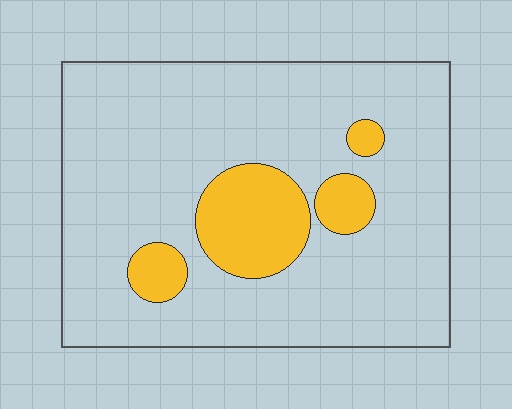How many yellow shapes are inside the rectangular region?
4.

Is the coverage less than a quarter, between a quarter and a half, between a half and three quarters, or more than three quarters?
Less than a quarter.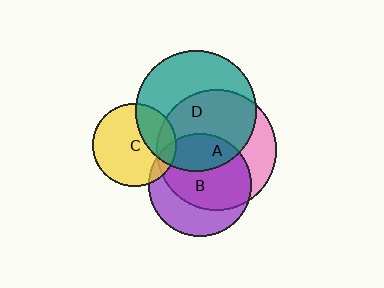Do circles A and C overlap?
Yes.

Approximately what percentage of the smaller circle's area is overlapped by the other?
Approximately 15%.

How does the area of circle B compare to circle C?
Approximately 1.5 times.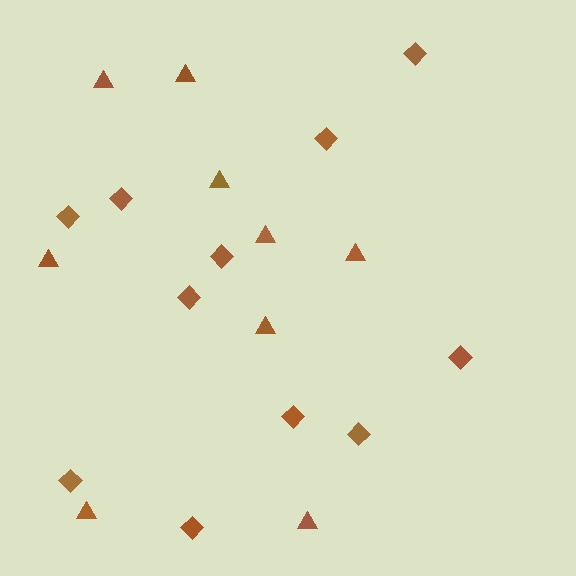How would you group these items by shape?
There are 2 groups: one group of triangles (9) and one group of diamonds (11).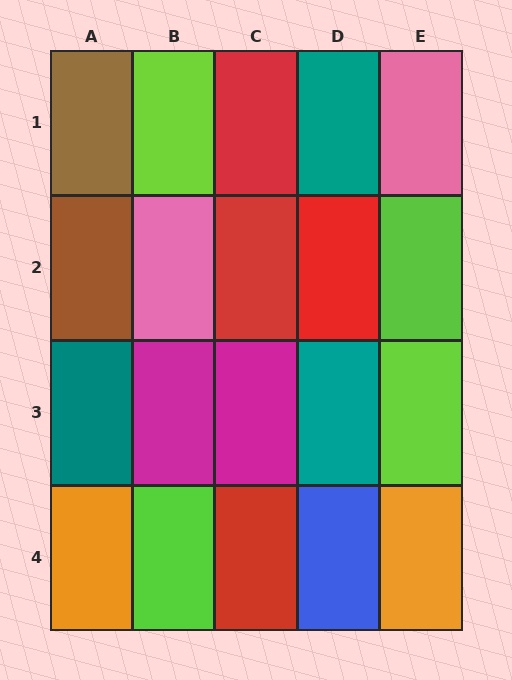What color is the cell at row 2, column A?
Brown.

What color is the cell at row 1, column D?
Teal.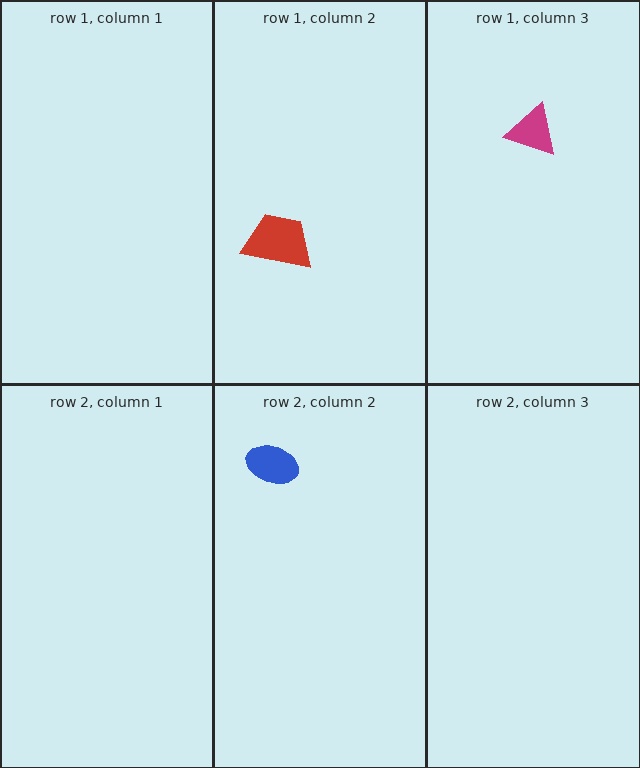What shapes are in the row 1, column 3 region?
The magenta triangle.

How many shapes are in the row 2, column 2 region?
1.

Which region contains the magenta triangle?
The row 1, column 3 region.